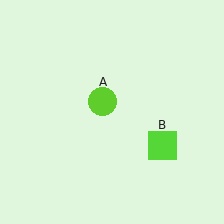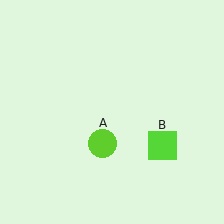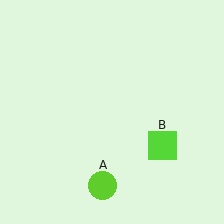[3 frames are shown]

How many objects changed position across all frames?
1 object changed position: lime circle (object A).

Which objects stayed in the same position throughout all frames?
Lime square (object B) remained stationary.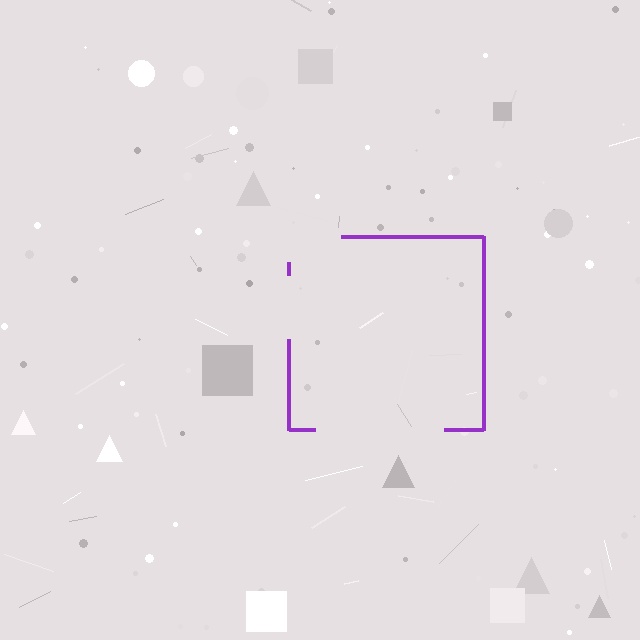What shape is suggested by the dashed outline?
The dashed outline suggests a square.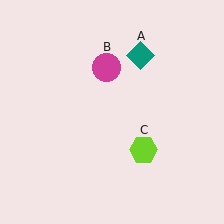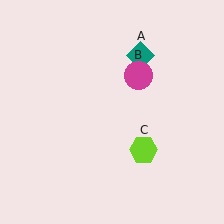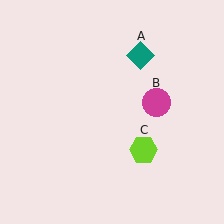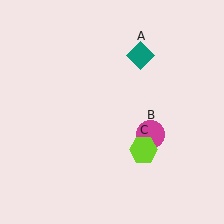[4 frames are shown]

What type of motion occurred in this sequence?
The magenta circle (object B) rotated clockwise around the center of the scene.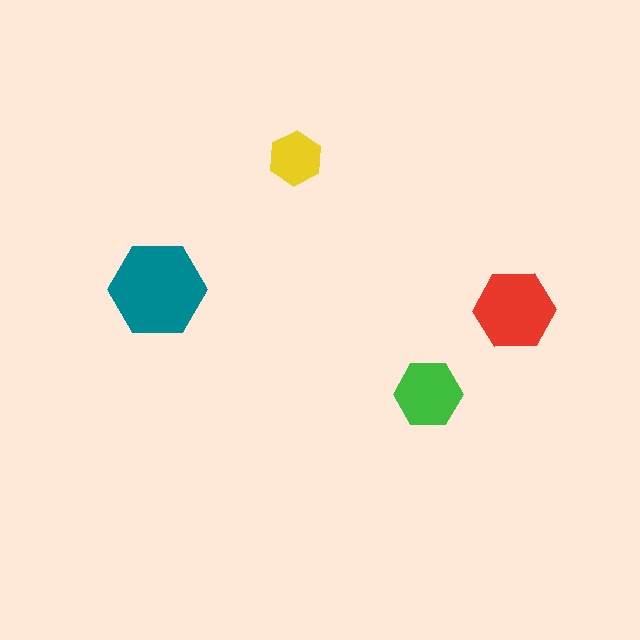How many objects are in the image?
There are 4 objects in the image.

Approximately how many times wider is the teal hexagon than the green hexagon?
About 1.5 times wider.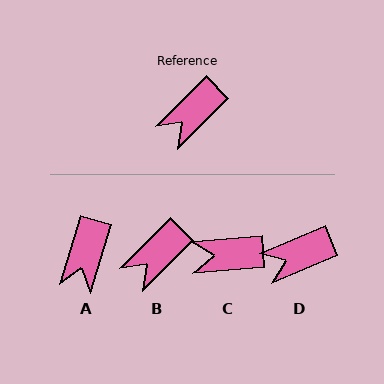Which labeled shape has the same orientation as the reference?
B.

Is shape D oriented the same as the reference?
No, it is off by about 22 degrees.